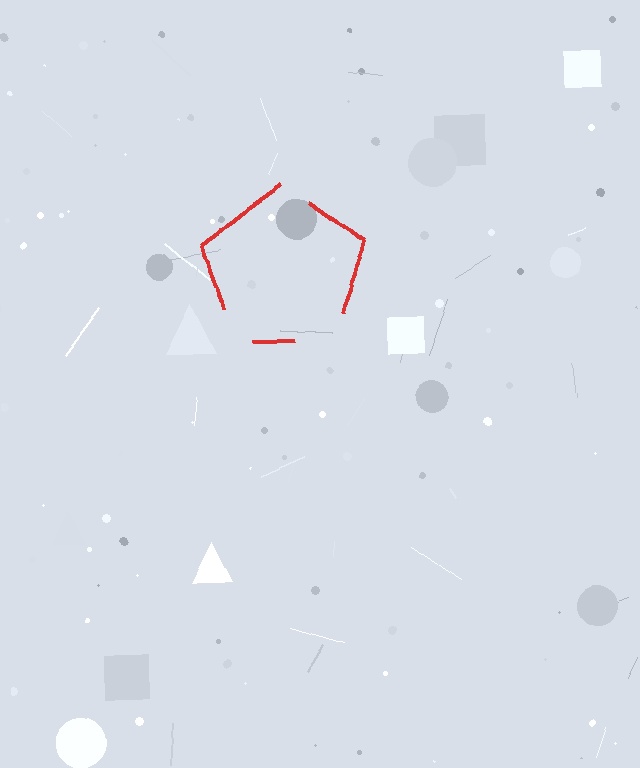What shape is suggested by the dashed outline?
The dashed outline suggests a pentagon.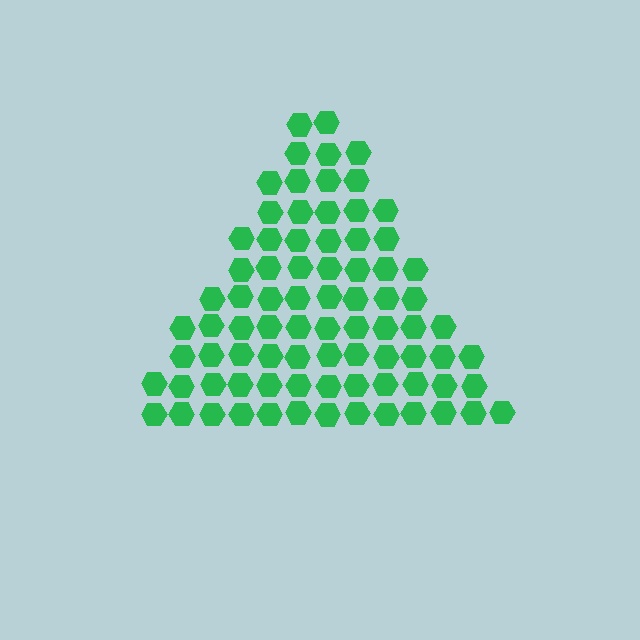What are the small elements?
The small elements are hexagons.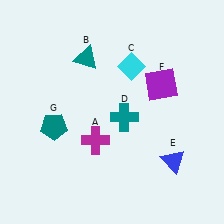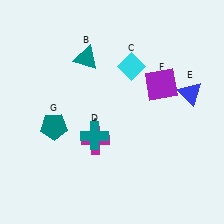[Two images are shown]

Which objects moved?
The objects that moved are: the teal cross (D), the blue triangle (E).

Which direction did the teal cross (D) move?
The teal cross (D) moved left.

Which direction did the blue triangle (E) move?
The blue triangle (E) moved up.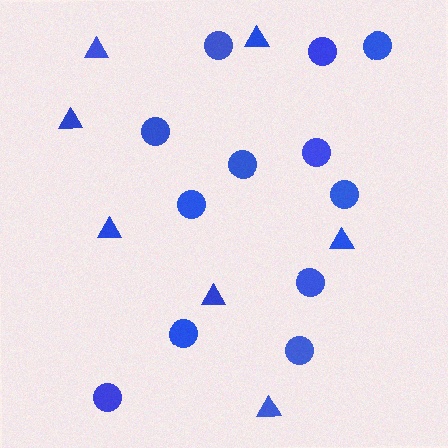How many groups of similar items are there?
There are 2 groups: one group of triangles (7) and one group of circles (12).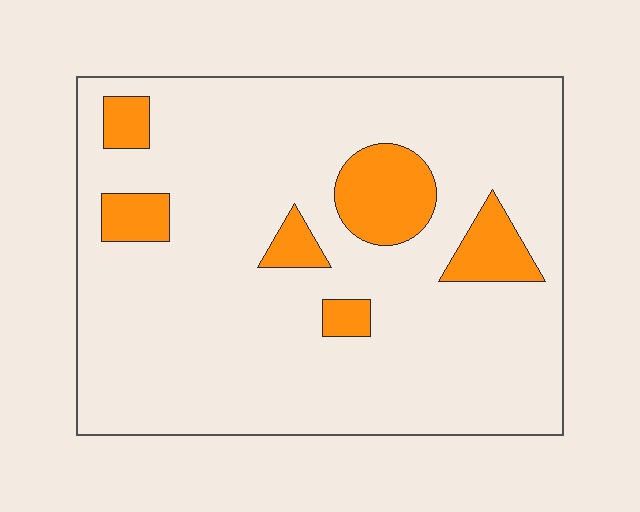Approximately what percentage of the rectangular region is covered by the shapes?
Approximately 15%.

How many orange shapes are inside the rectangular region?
6.